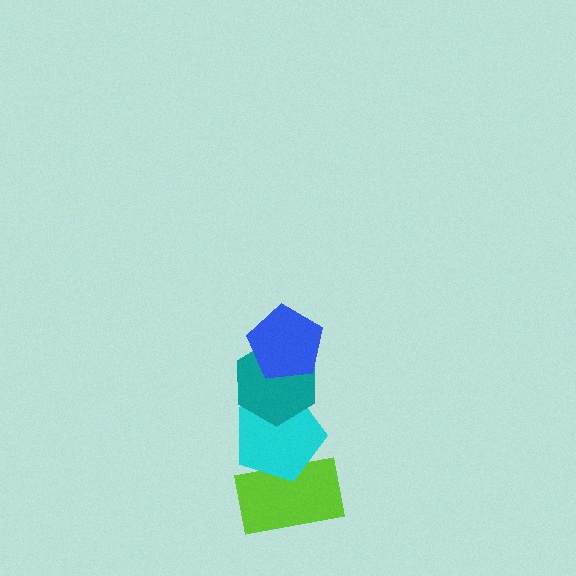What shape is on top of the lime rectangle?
The cyan pentagon is on top of the lime rectangle.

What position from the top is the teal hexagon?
The teal hexagon is 2nd from the top.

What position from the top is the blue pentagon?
The blue pentagon is 1st from the top.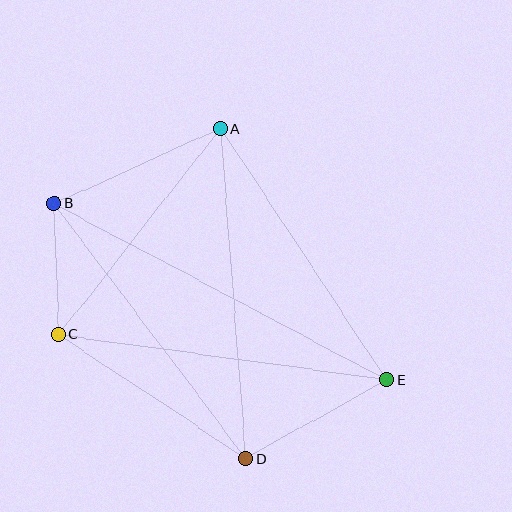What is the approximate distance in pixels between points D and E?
The distance between D and E is approximately 162 pixels.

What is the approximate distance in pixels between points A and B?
The distance between A and B is approximately 182 pixels.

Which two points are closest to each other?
Points B and C are closest to each other.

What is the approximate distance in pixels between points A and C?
The distance between A and C is approximately 262 pixels.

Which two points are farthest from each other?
Points B and E are farthest from each other.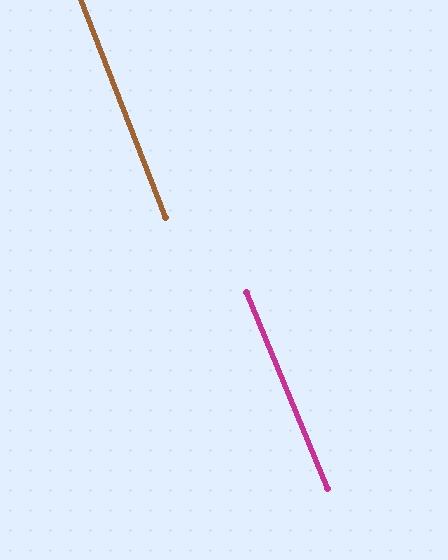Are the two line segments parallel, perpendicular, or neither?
Parallel — their directions differ by only 1.2°.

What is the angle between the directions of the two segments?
Approximately 1 degree.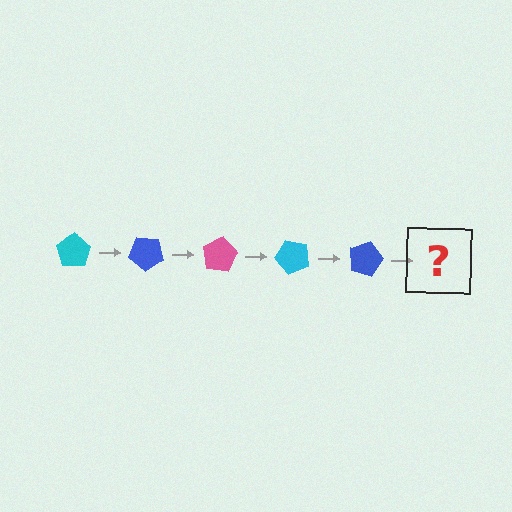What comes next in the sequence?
The next element should be a pink pentagon, rotated 200 degrees from the start.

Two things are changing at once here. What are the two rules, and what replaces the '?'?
The two rules are that it rotates 40 degrees each step and the color cycles through cyan, blue, and pink. The '?' should be a pink pentagon, rotated 200 degrees from the start.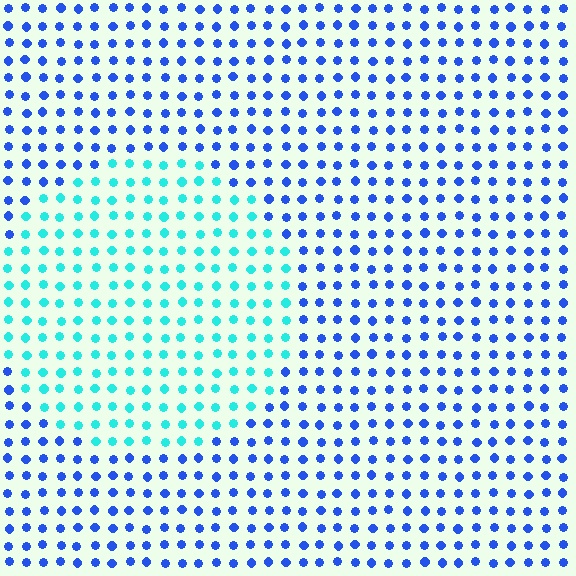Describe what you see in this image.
The image is filled with small blue elements in a uniform arrangement. A circle-shaped region is visible where the elements are tinted to a slightly different hue, forming a subtle color boundary.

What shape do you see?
I see a circle.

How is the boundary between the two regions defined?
The boundary is defined purely by a slight shift in hue (about 49 degrees). Spacing, size, and orientation are identical on both sides.